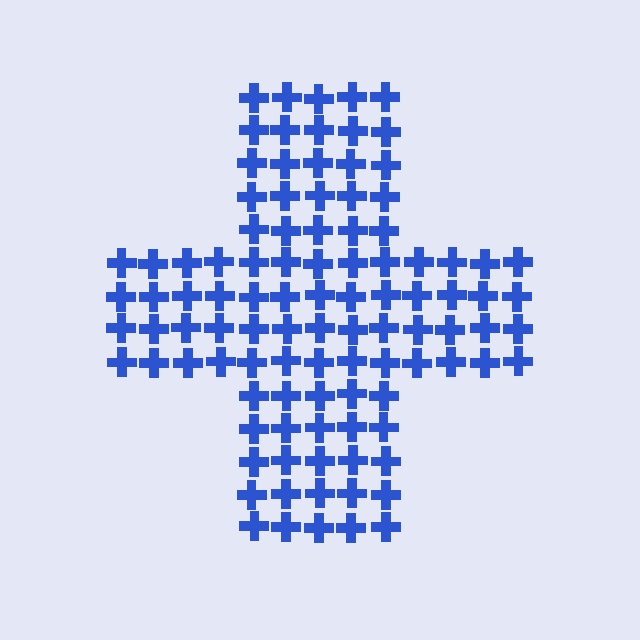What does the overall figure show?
The overall figure shows a cross.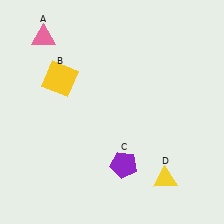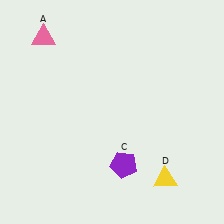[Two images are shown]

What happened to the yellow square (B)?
The yellow square (B) was removed in Image 2. It was in the top-left area of Image 1.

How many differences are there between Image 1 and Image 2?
There is 1 difference between the two images.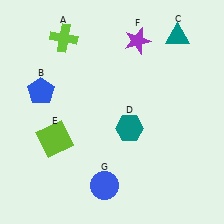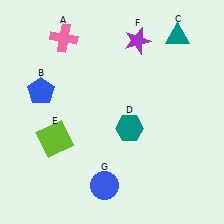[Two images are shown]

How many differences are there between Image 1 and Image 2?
There is 1 difference between the two images.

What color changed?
The cross (A) changed from lime in Image 1 to pink in Image 2.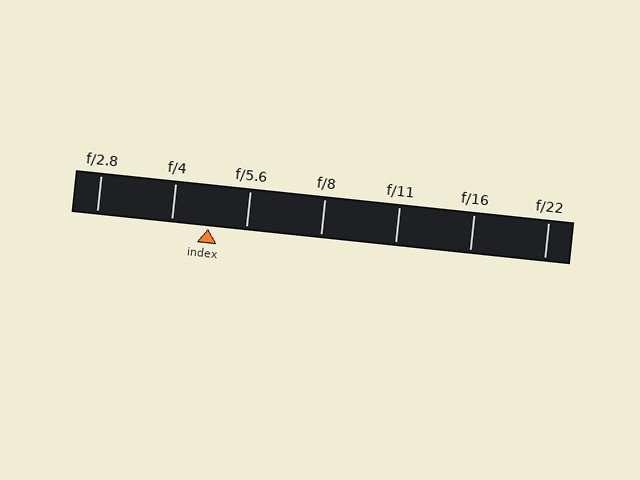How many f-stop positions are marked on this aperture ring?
There are 7 f-stop positions marked.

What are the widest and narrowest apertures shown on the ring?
The widest aperture shown is f/2.8 and the narrowest is f/22.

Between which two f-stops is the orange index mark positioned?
The index mark is between f/4 and f/5.6.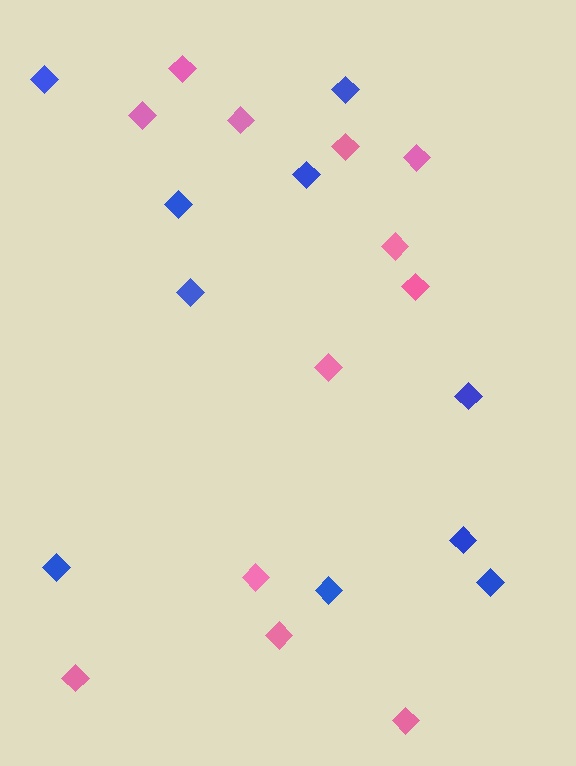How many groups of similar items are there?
There are 2 groups: one group of pink diamonds (12) and one group of blue diamonds (10).